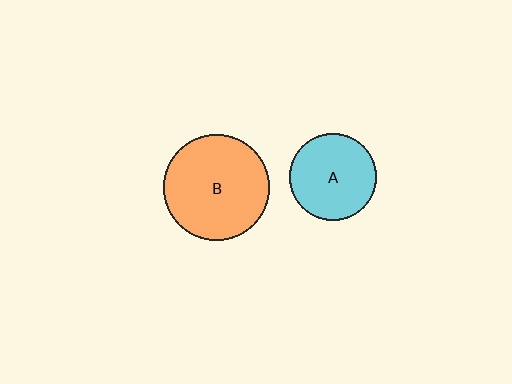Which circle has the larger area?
Circle B (orange).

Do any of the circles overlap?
No, none of the circles overlap.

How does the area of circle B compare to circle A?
Approximately 1.5 times.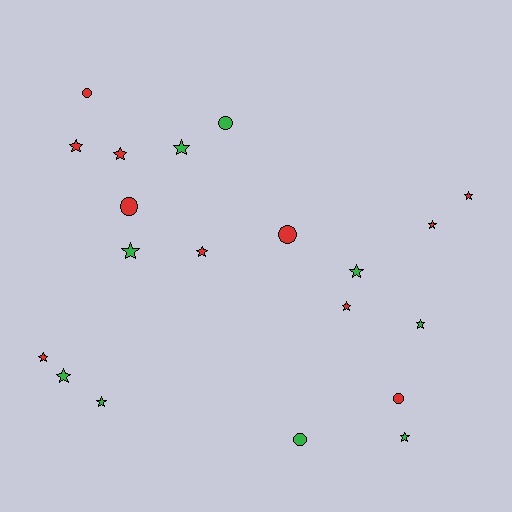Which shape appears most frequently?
Star, with 14 objects.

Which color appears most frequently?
Red, with 11 objects.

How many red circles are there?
There are 4 red circles.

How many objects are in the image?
There are 20 objects.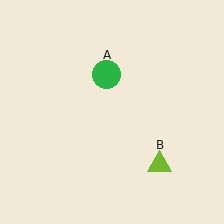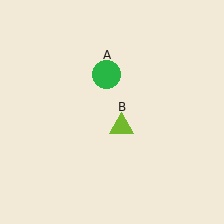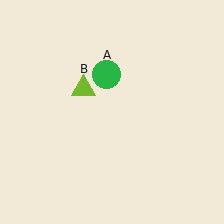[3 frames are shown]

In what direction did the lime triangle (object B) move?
The lime triangle (object B) moved up and to the left.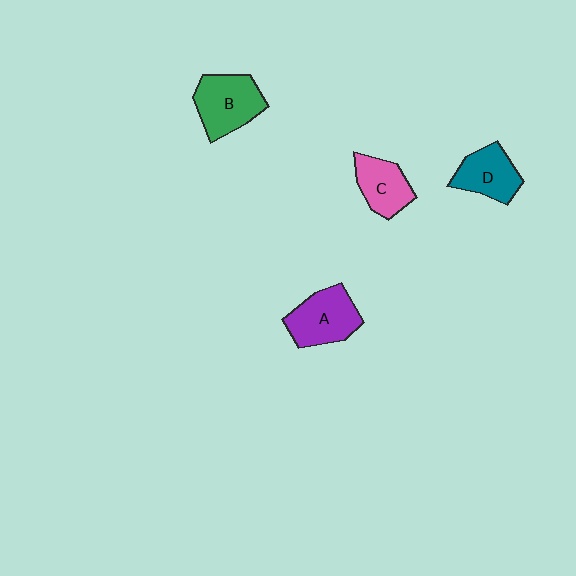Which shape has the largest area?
Shape B (green).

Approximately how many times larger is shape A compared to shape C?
Approximately 1.3 times.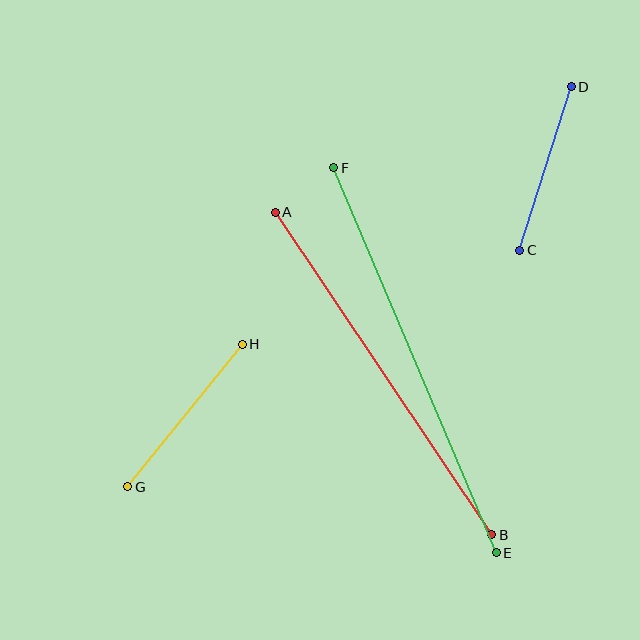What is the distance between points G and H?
The distance is approximately 183 pixels.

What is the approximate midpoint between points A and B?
The midpoint is at approximately (383, 373) pixels.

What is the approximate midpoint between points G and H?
The midpoint is at approximately (185, 416) pixels.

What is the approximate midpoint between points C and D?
The midpoint is at approximately (546, 169) pixels.